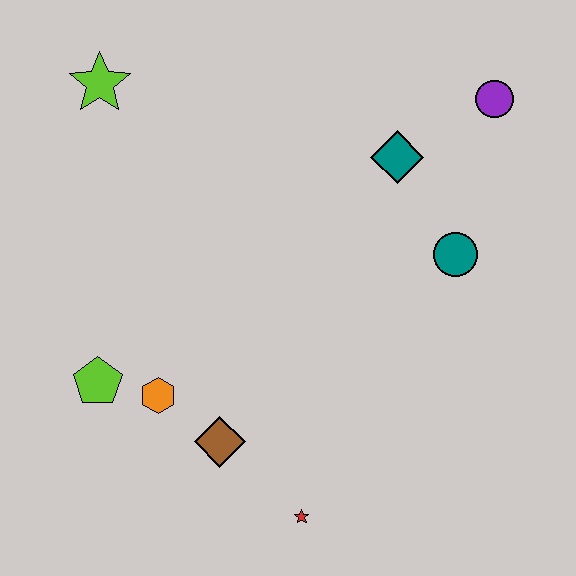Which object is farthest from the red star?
The lime star is farthest from the red star.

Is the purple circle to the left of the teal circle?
No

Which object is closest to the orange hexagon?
The lime pentagon is closest to the orange hexagon.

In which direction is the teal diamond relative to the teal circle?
The teal diamond is above the teal circle.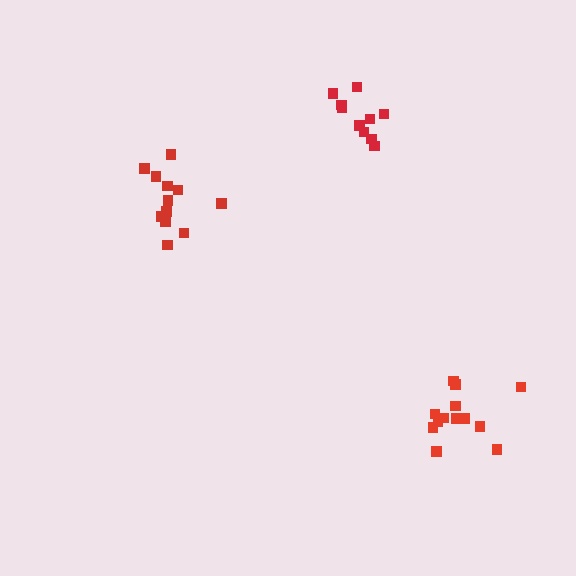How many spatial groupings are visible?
There are 3 spatial groupings.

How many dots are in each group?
Group 1: 12 dots, Group 2: 13 dots, Group 3: 10 dots (35 total).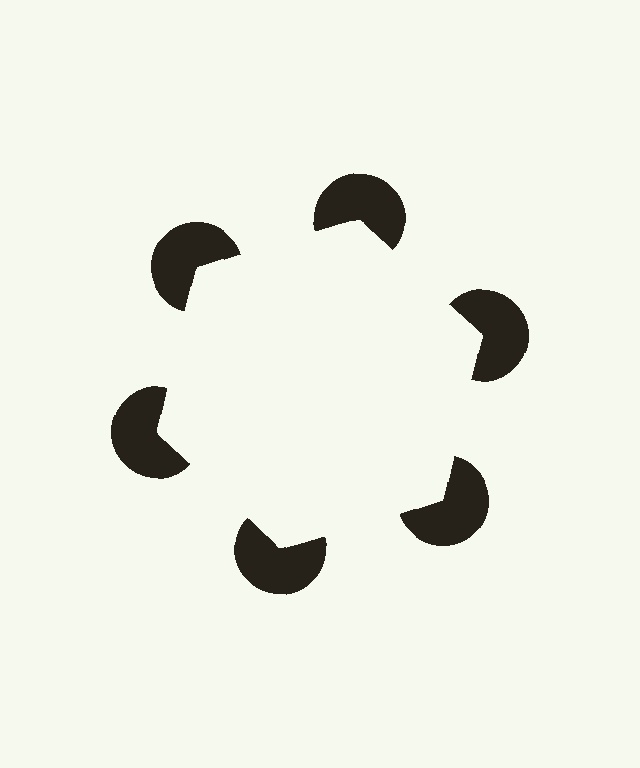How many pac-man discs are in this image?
There are 6 — one at each vertex of the illusory hexagon.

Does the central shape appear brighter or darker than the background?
It typically appears slightly brighter than the background, even though no actual brightness change is drawn.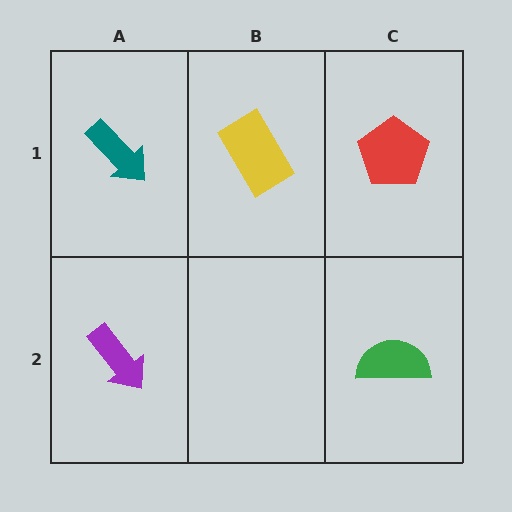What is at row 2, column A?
A purple arrow.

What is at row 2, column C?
A green semicircle.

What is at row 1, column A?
A teal arrow.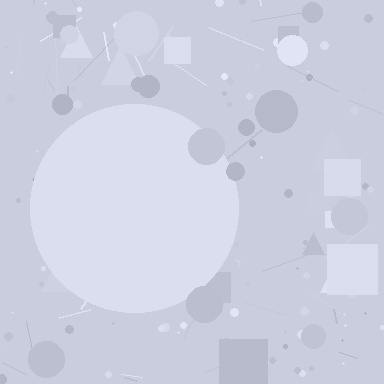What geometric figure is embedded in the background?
A circle is embedded in the background.